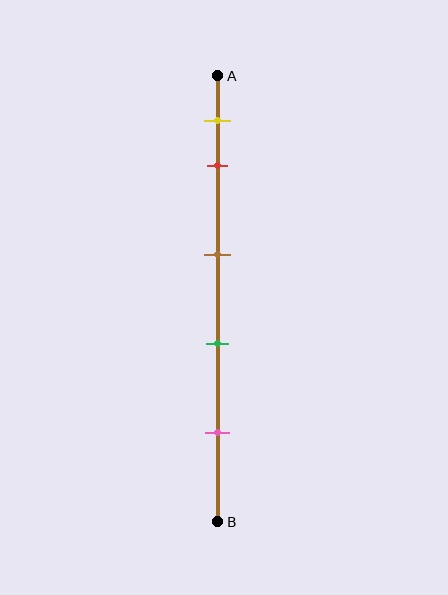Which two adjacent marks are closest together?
The yellow and red marks are the closest adjacent pair.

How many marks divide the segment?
There are 5 marks dividing the segment.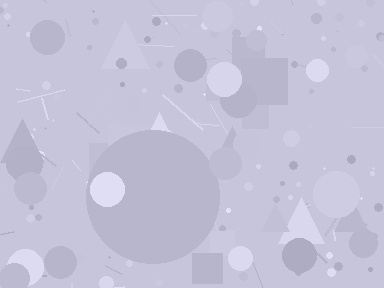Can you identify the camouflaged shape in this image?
The camouflaged shape is a circle.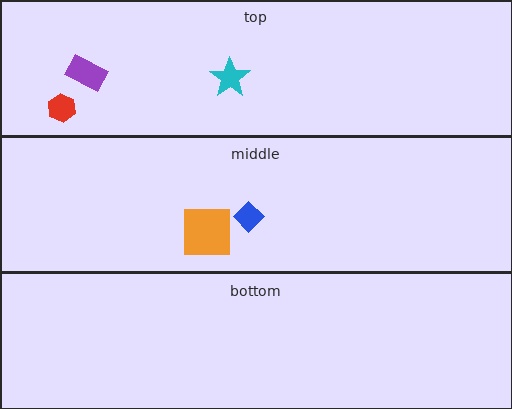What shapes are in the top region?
The purple rectangle, the red hexagon, the cyan star.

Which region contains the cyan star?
The top region.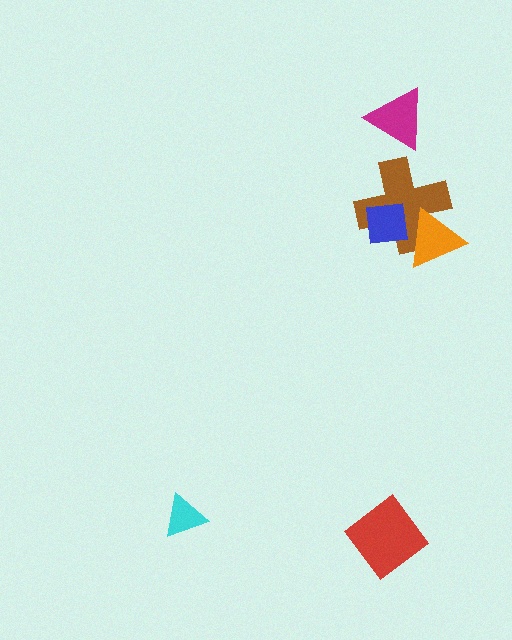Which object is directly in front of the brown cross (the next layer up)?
The blue square is directly in front of the brown cross.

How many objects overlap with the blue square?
2 objects overlap with the blue square.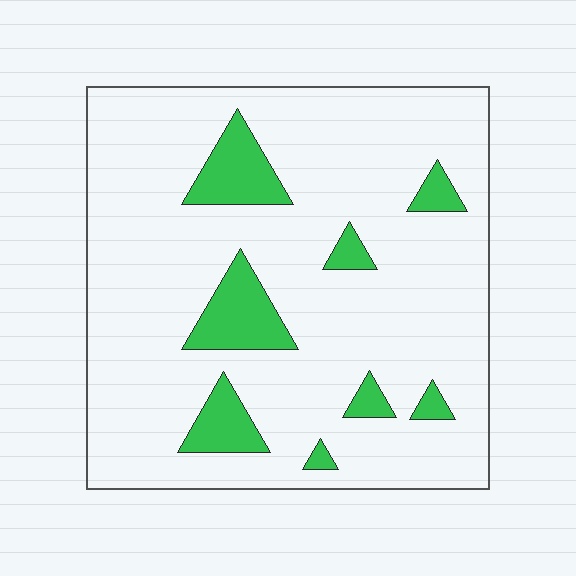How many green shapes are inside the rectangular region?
8.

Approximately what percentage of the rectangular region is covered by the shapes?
Approximately 15%.